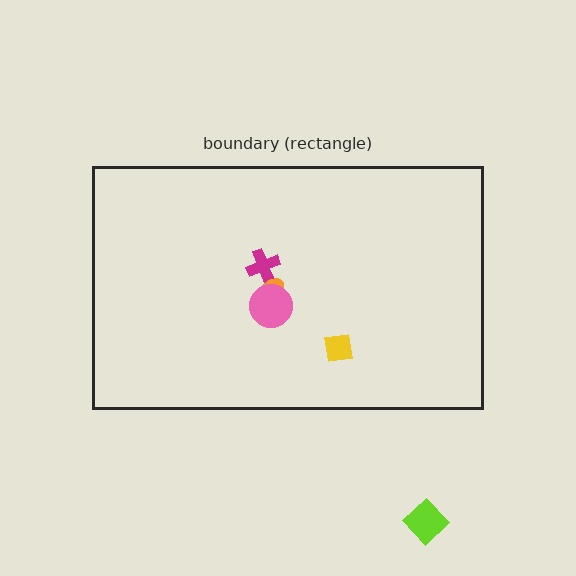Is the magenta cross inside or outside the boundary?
Inside.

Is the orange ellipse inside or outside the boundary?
Inside.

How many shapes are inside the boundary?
4 inside, 1 outside.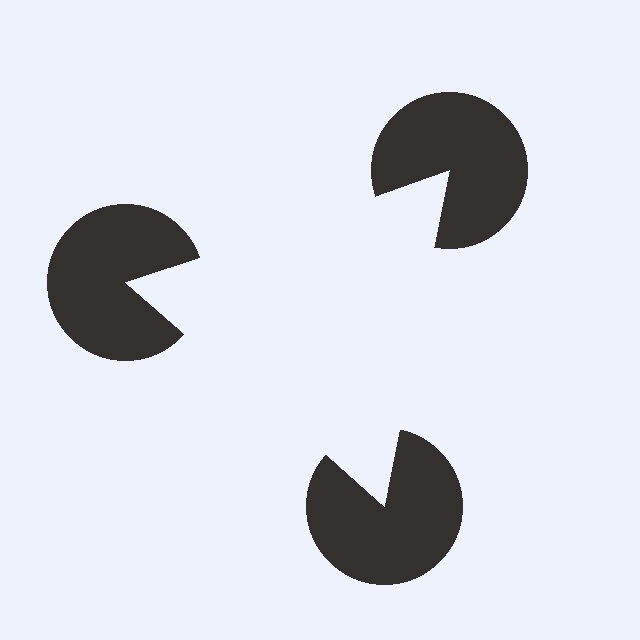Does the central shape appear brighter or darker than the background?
It typically appears slightly brighter than the background, even though no actual brightness change is drawn.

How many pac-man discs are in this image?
There are 3 — one at each vertex of the illusory triangle.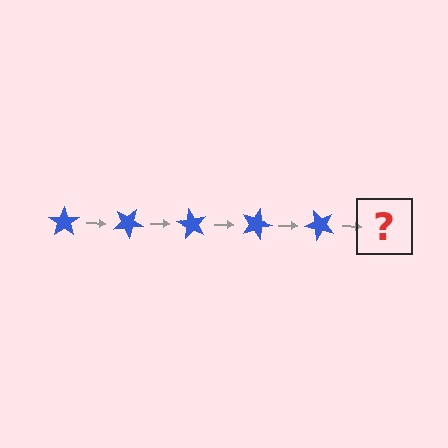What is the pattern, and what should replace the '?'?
The pattern is that the star rotates 30 degrees each step. The '?' should be a blue star rotated 150 degrees.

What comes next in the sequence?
The next element should be a blue star rotated 150 degrees.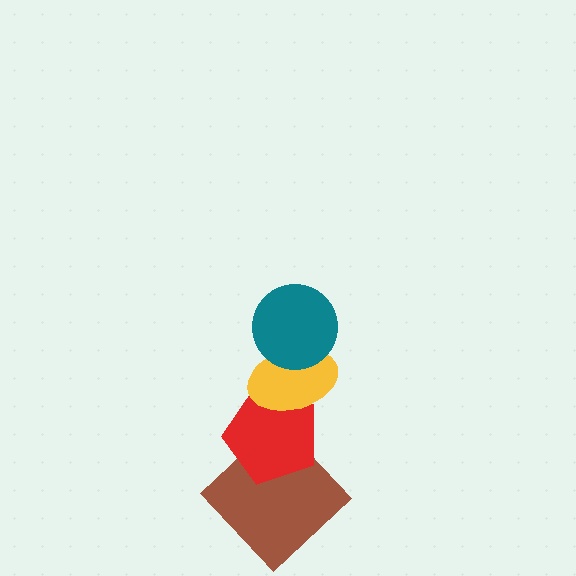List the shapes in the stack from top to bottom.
From top to bottom: the teal circle, the yellow ellipse, the red pentagon, the brown diamond.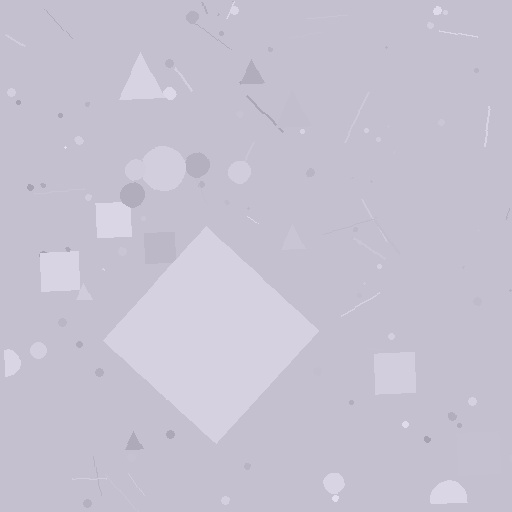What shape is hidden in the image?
A diamond is hidden in the image.